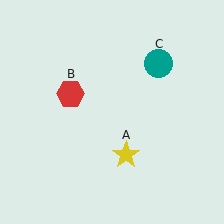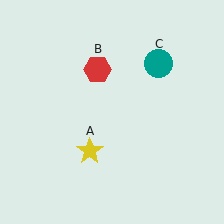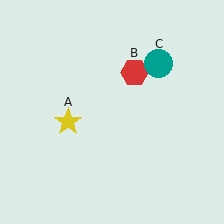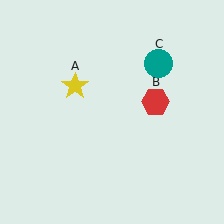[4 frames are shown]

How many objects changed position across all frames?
2 objects changed position: yellow star (object A), red hexagon (object B).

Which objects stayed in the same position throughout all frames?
Teal circle (object C) remained stationary.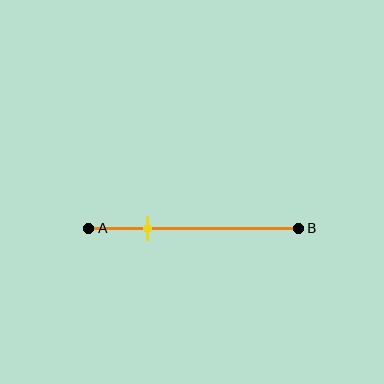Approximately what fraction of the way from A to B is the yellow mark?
The yellow mark is approximately 30% of the way from A to B.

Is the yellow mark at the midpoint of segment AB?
No, the mark is at about 30% from A, not at the 50% midpoint.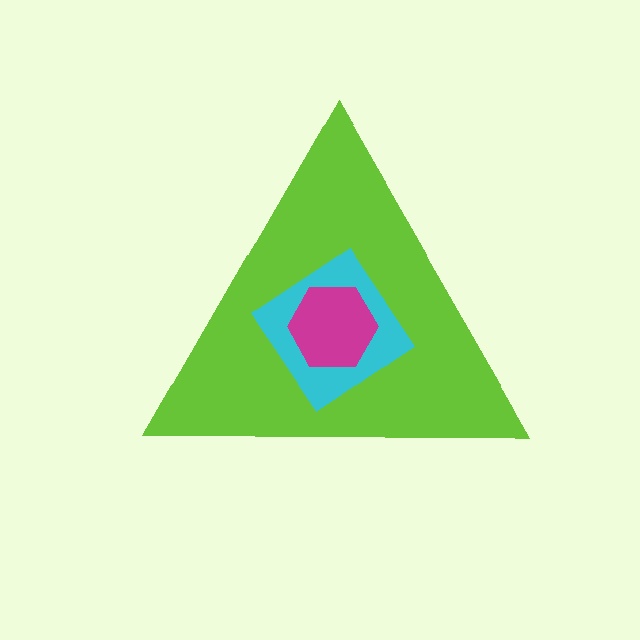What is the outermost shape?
The lime triangle.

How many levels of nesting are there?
3.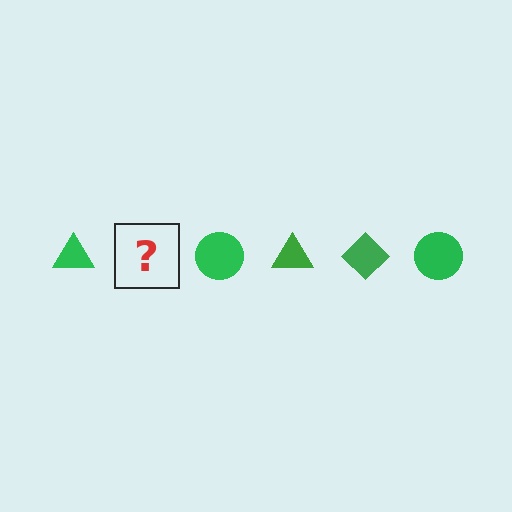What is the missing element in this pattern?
The missing element is a green diamond.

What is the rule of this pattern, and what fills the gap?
The rule is that the pattern cycles through triangle, diamond, circle shapes in green. The gap should be filled with a green diamond.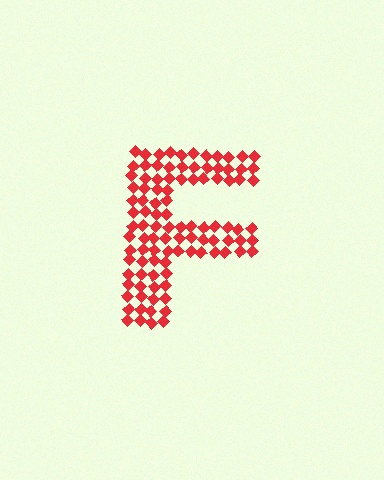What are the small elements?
The small elements are diamonds.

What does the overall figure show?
The overall figure shows the letter F.